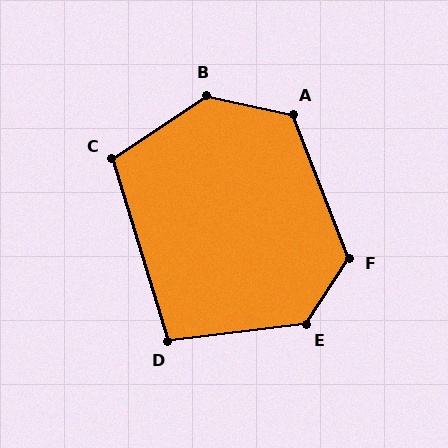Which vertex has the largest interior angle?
B, at approximately 134 degrees.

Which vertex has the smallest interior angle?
D, at approximately 100 degrees.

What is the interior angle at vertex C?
Approximately 107 degrees (obtuse).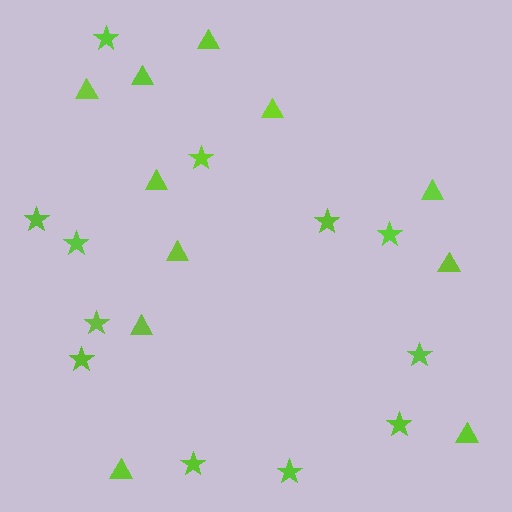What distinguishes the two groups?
There are 2 groups: one group of triangles (11) and one group of stars (12).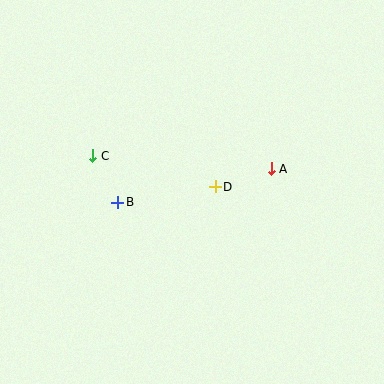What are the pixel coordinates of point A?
Point A is at (271, 169).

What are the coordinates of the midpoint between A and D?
The midpoint between A and D is at (243, 178).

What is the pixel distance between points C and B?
The distance between C and B is 53 pixels.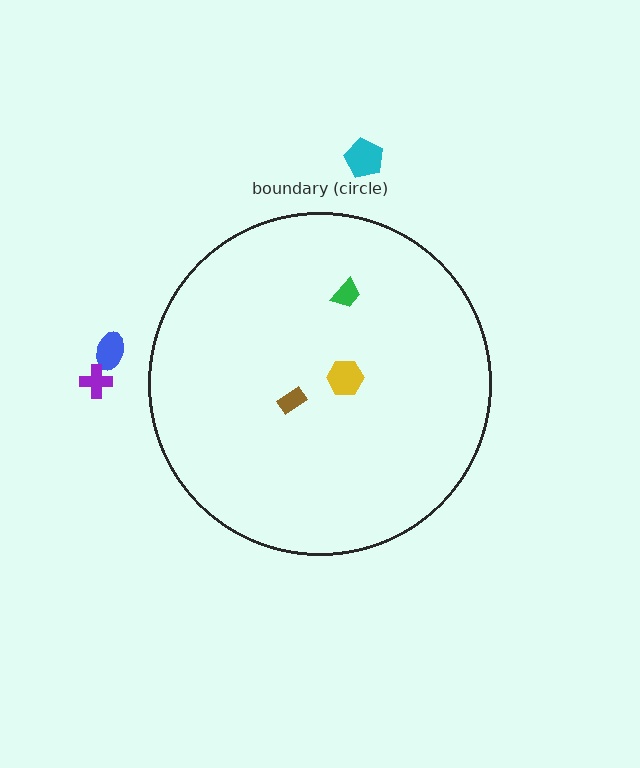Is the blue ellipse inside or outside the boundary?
Outside.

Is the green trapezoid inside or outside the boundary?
Inside.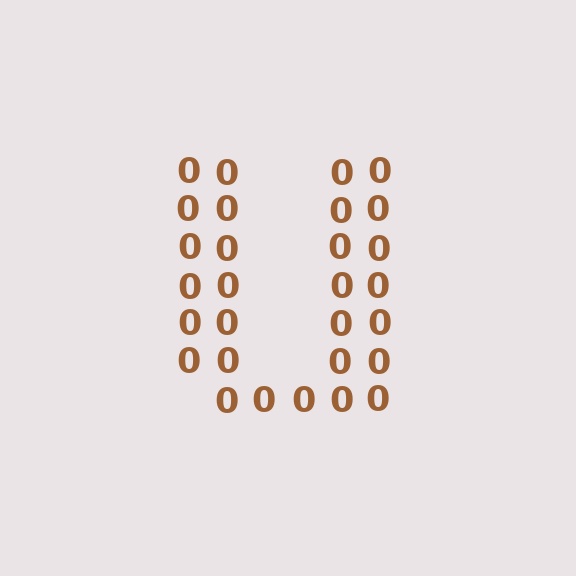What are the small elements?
The small elements are digit 0's.